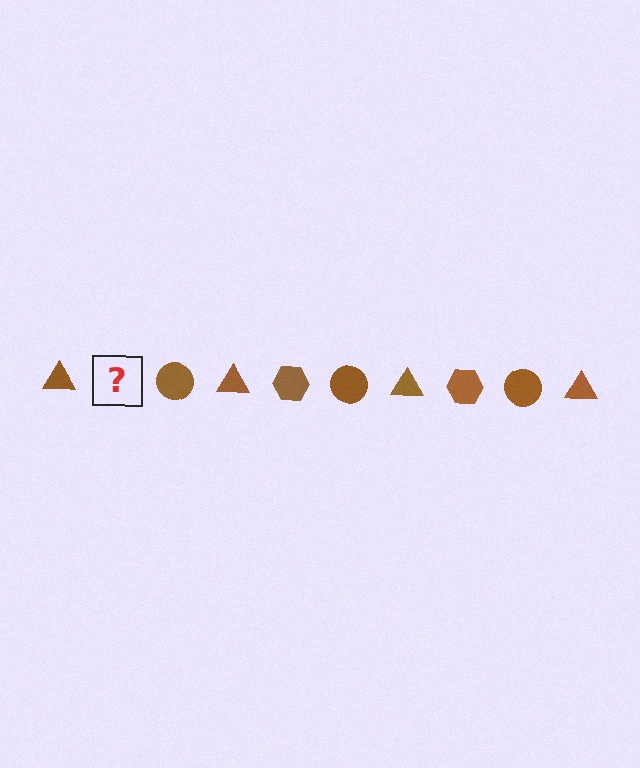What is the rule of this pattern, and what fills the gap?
The rule is that the pattern cycles through triangle, hexagon, circle shapes in brown. The gap should be filled with a brown hexagon.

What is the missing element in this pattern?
The missing element is a brown hexagon.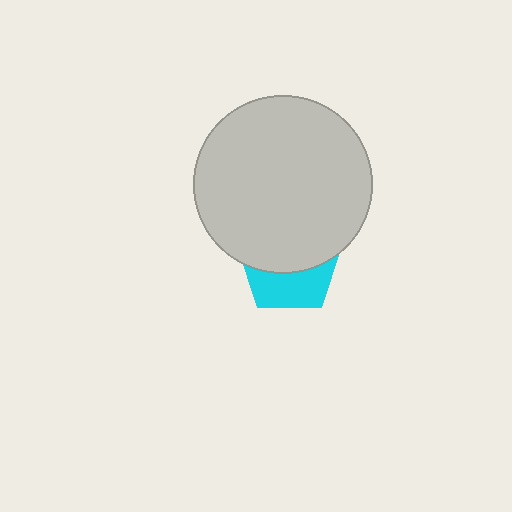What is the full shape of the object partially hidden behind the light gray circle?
The partially hidden object is a cyan pentagon.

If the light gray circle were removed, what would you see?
You would see the complete cyan pentagon.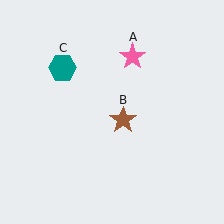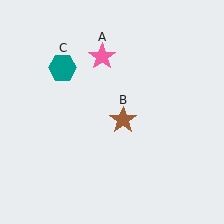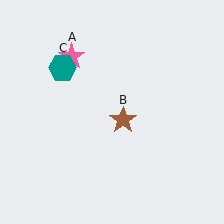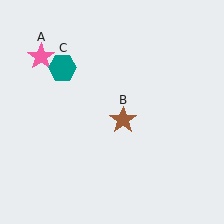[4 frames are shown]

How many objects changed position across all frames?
1 object changed position: pink star (object A).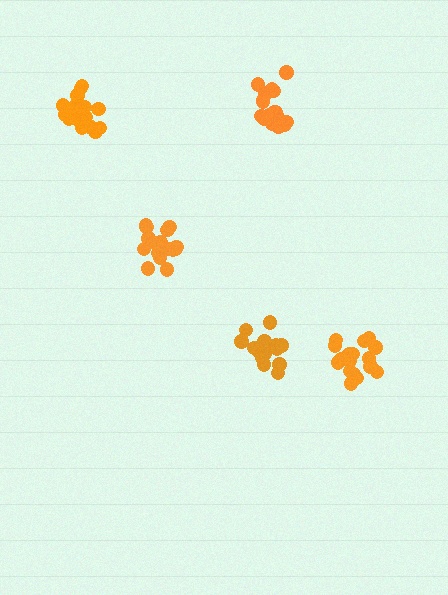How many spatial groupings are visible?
There are 5 spatial groupings.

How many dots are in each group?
Group 1: 17 dots, Group 2: 17 dots, Group 3: 20 dots, Group 4: 19 dots, Group 5: 18 dots (91 total).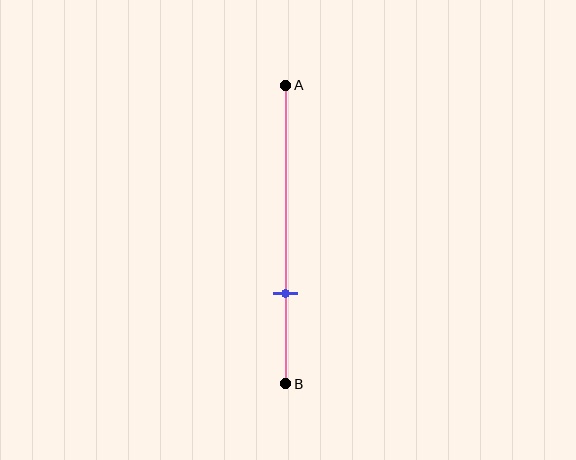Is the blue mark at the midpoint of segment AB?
No, the mark is at about 70% from A, not at the 50% midpoint.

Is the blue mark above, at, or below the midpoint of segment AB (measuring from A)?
The blue mark is below the midpoint of segment AB.